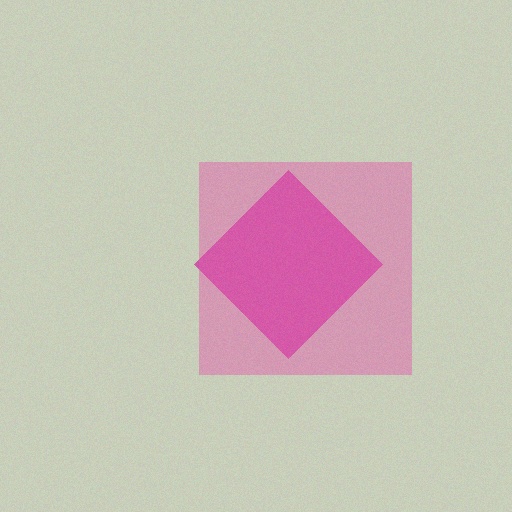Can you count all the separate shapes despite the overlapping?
Yes, there are 2 separate shapes.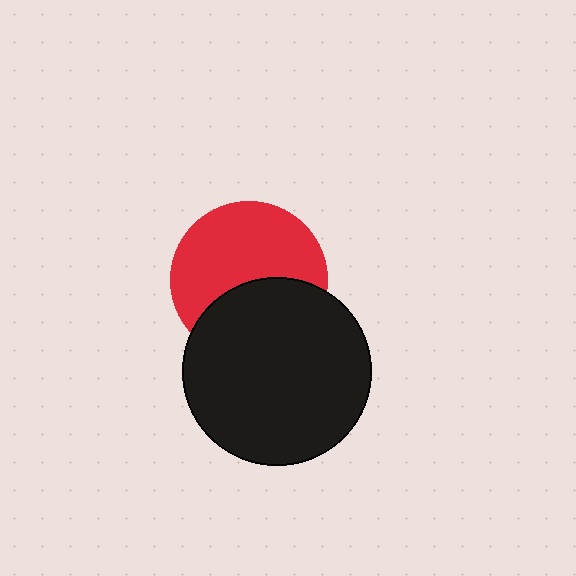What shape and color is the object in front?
The object in front is a black circle.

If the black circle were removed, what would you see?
You would see the complete red circle.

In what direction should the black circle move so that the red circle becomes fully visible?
The black circle should move down. That is the shortest direction to clear the overlap and leave the red circle fully visible.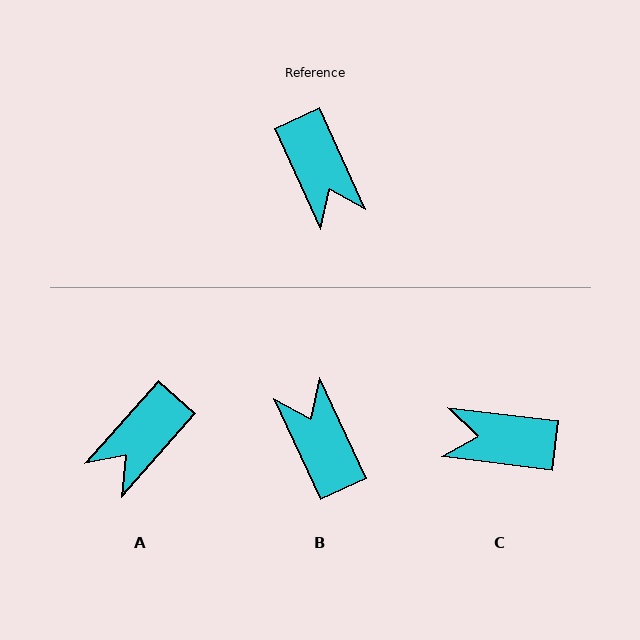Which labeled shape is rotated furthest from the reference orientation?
B, about 179 degrees away.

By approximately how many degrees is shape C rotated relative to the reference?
Approximately 121 degrees clockwise.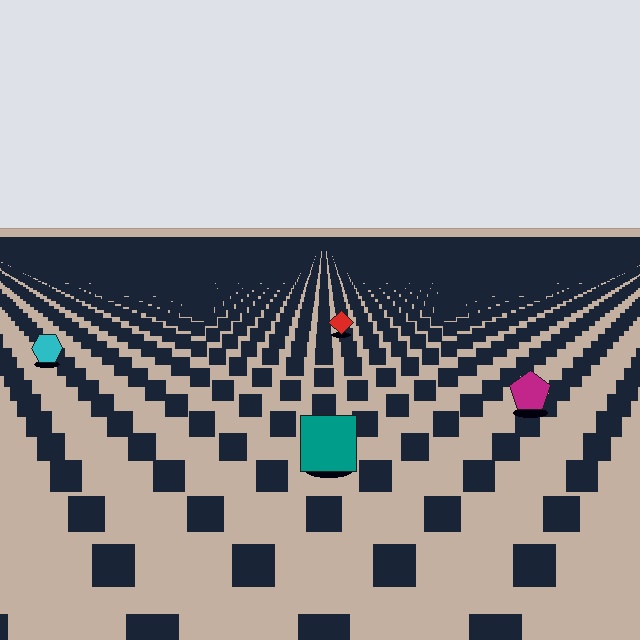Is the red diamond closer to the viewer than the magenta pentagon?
No. The magenta pentagon is closer — you can tell from the texture gradient: the ground texture is coarser near it.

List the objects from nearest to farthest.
From nearest to farthest: the teal square, the magenta pentagon, the cyan hexagon, the red diamond.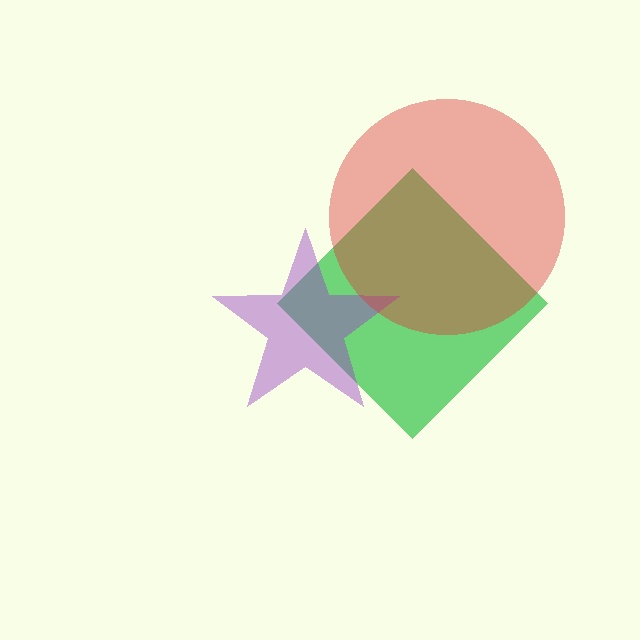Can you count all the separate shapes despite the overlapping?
Yes, there are 3 separate shapes.